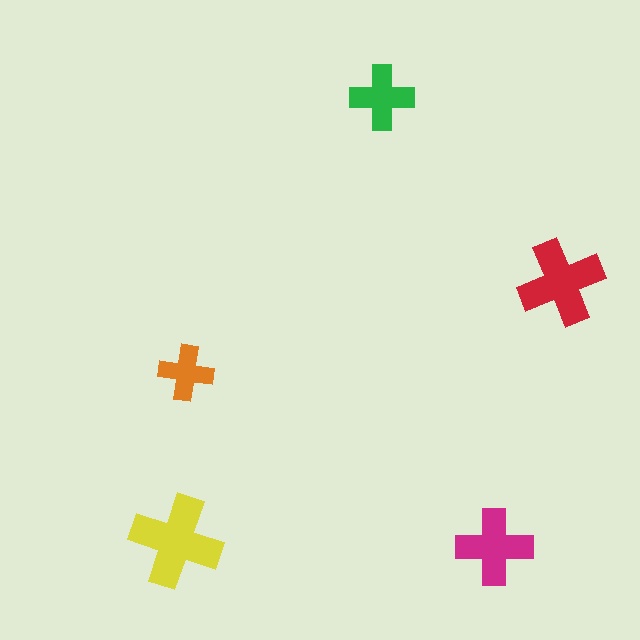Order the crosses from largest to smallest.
the yellow one, the red one, the magenta one, the green one, the orange one.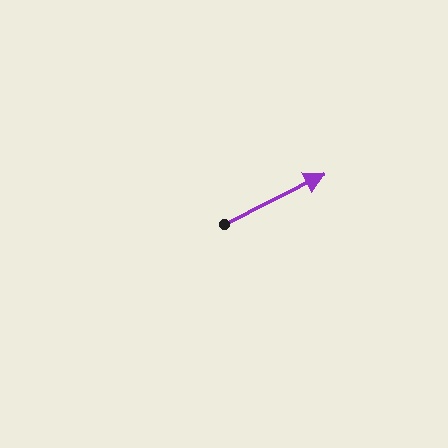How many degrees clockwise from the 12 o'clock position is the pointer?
Approximately 63 degrees.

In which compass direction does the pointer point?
Northeast.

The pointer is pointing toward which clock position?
Roughly 2 o'clock.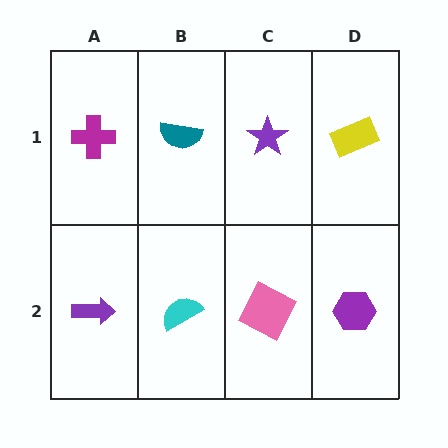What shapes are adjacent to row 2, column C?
A purple star (row 1, column C), a cyan semicircle (row 2, column B), a purple hexagon (row 2, column D).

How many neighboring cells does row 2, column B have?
3.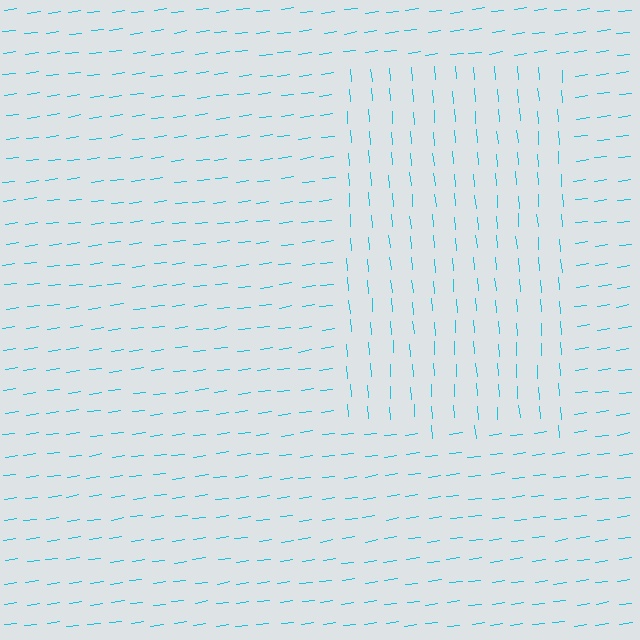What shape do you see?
I see a rectangle.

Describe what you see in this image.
The image is filled with small cyan line segments. A rectangle region in the image has lines oriented differently from the surrounding lines, creating a visible texture boundary.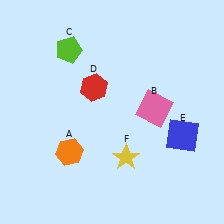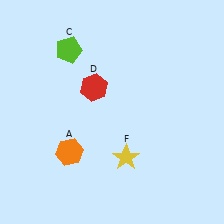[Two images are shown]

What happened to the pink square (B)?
The pink square (B) was removed in Image 2. It was in the top-right area of Image 1.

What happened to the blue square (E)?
The blue square (E) was removed in Image 2. It was in the bottom-right area of Image 1.